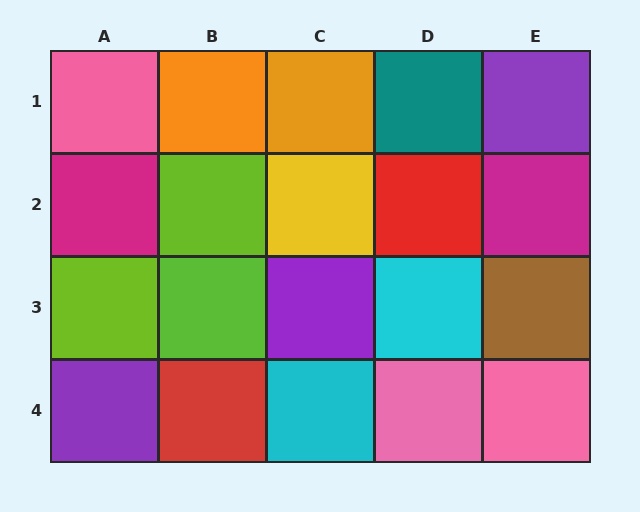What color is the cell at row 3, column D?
Cyan.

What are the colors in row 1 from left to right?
Pink, orange, orange, teal, purple.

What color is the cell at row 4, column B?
Red.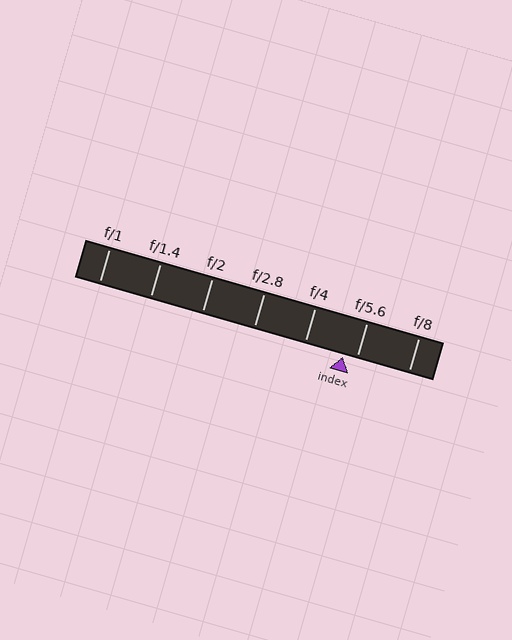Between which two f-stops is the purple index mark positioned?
The index mark is between f/4 and f/5.6.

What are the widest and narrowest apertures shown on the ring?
The widest aperture shown is f/1 and the narrowest is f/8.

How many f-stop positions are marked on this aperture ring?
There are 7 f-stop positions marked.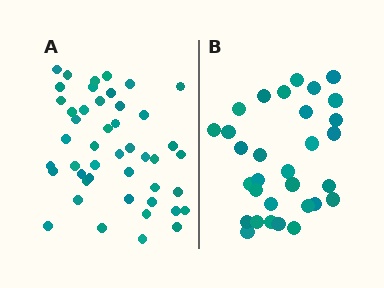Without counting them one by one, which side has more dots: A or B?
Region A (the left region) has more dots.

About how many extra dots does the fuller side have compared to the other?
Region A has approximately 15 more dots than region B.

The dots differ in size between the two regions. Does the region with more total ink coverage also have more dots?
No. Region B has more total ink coverage because its dots are larger, but region A actually contains more individual dots. Total area can be misleading — the number of items is what matters here.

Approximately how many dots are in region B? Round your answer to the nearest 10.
About 30 dots. (The exact count is 31, which rounds to 30.)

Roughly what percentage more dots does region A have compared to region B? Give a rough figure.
About 50% more.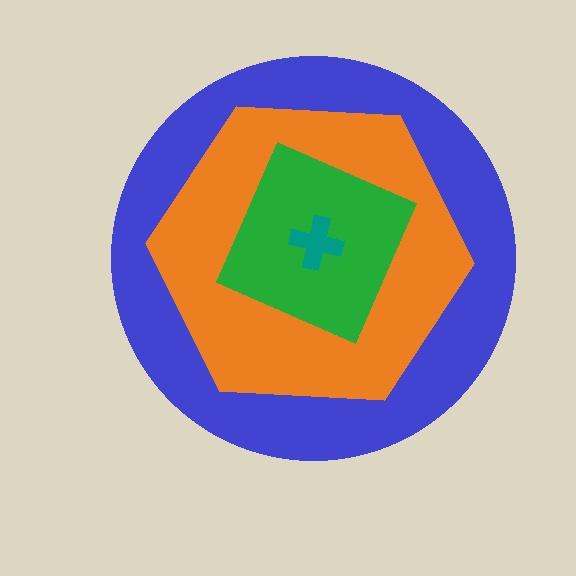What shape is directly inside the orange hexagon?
The green diamond.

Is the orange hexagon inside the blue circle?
Yes.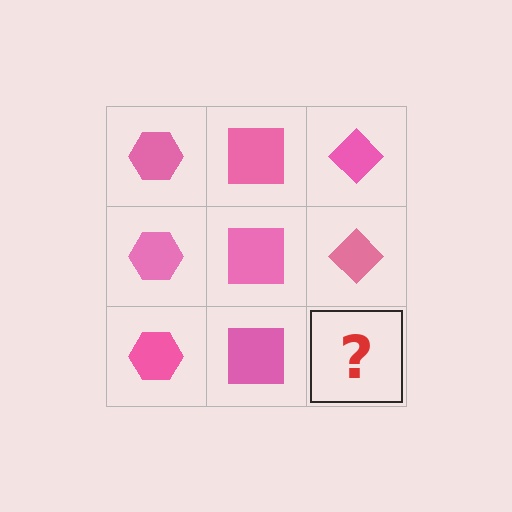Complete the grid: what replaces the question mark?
The question mark should be replaced with a pink diamond.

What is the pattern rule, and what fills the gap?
The rule is that each column has a consistent shape. The gap should be filled with a pink diamond.